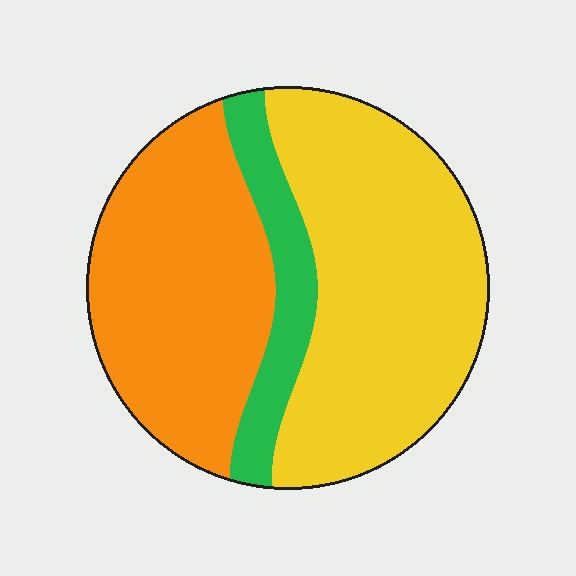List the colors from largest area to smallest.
From largest to smallest: yellow, orange, green.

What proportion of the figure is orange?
Orange covers about 40% of the figure.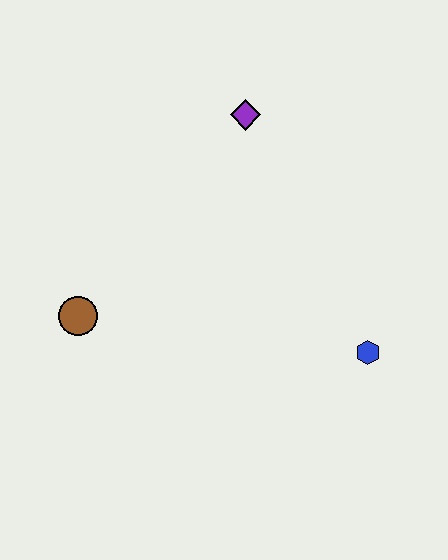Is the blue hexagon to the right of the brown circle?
Yes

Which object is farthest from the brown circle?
The blue hexagon is farthest from the brown circle.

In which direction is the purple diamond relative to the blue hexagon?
The purple diamond is above the blue hexagon.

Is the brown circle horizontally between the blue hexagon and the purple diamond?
No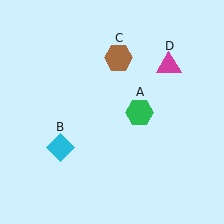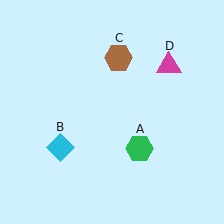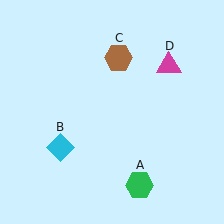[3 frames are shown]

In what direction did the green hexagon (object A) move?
The green hexagon (object A) moved down.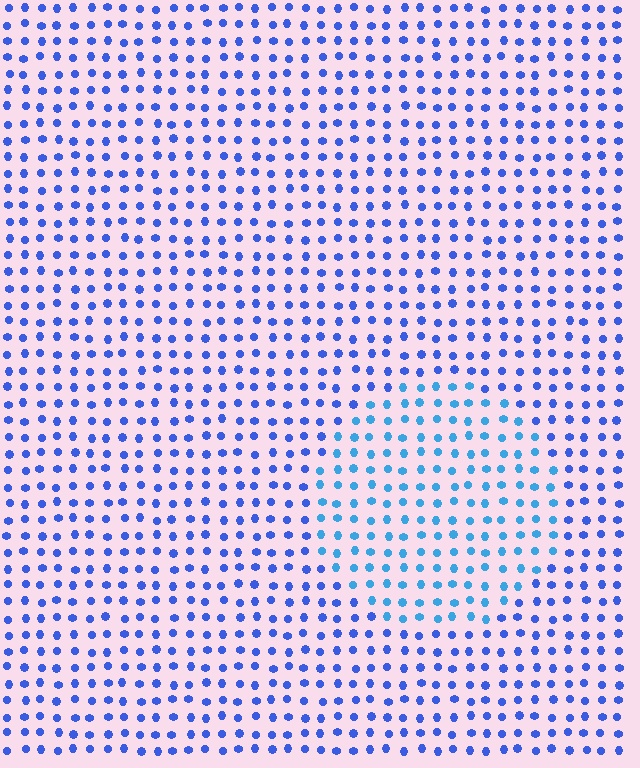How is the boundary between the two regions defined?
The boundary is defined purely by a slight shift in hue (about 27 degrees). Spacing, size, and orientation are identical on both sides.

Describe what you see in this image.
The image is filled with small blue elements in a uniform arrangement. A circle-shaped region is visible where the elements are tinted to a slightly different hue, forming a subtle color boundary.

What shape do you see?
I see a circle.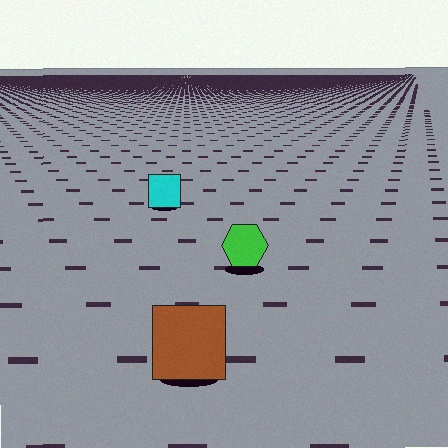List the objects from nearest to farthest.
From nearest to farthest: the brown square, the green hexagon, the cyan square.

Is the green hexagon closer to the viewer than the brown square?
No. The brown square is closer — you can tell from the texture gradient: the ground texture is coarser near it.